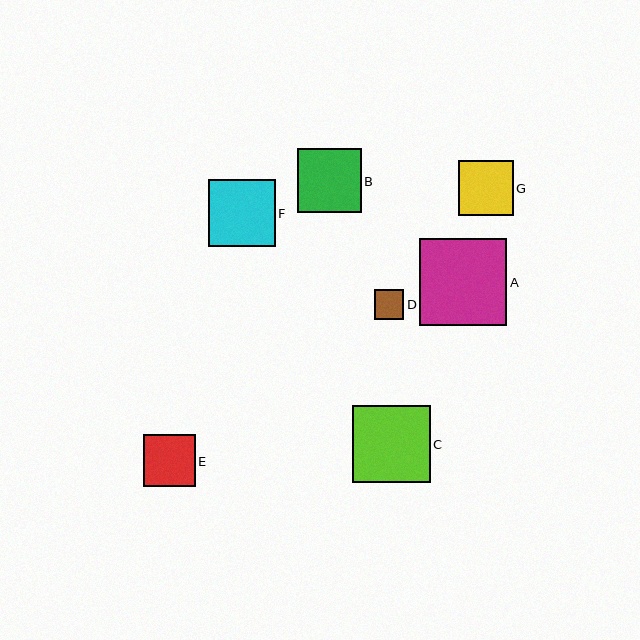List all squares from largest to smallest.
From largest to smallest: A, C, F, B, G, E, D.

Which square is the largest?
Square A is the largest with a size of approximately 87 pixels.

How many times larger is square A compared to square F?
Square A is approximately 1.3 times the size of square F.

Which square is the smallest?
Square D is the smallest with a size of approximately 30 pixels.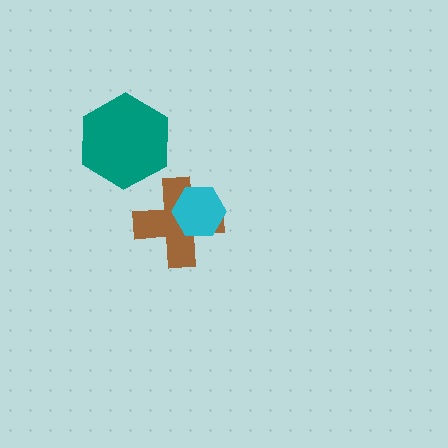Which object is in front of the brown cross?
The cyan hexagon is in front of the brown cross.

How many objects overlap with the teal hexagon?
0 objects overlap with the teal hexagon.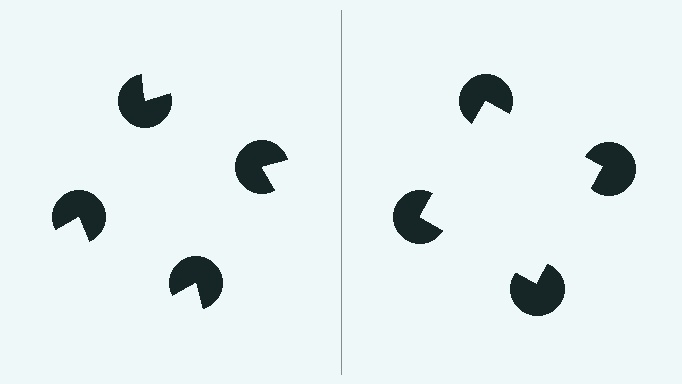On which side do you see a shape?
An illusory square appears on the right side. On the left side the wedge cuts are rotated, so no coherent shape forms.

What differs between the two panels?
The pac-man discs are positioned identically on both sides; only the wedge orientations differ. On the right they align to a square; on the left they are misaligned.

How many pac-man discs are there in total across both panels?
8 — 4 on each side.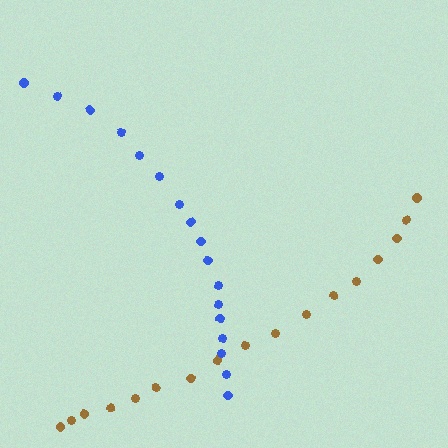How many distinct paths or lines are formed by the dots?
There are 2 distinct paths.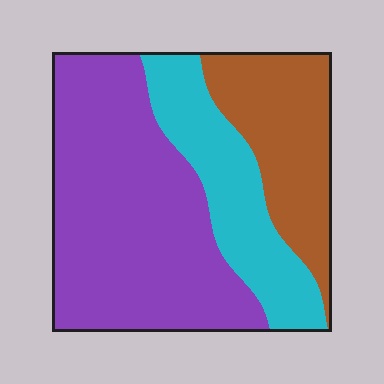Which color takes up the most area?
Purple, at roughly 55%.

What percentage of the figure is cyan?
Cyan takes up between a sixth and a third of the figure.